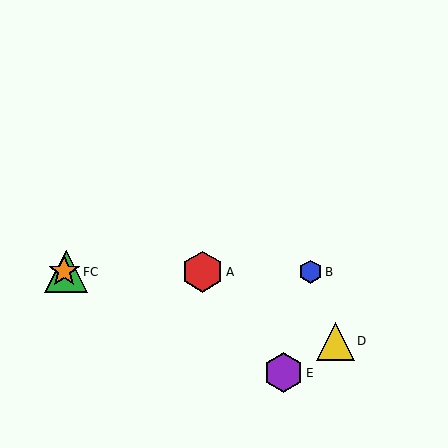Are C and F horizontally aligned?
Yes, both are at y≈272.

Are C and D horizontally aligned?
No, C is at y≈272 and D is at y≈341.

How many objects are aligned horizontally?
4 objects (A, B, C, F) are aligned horizontally.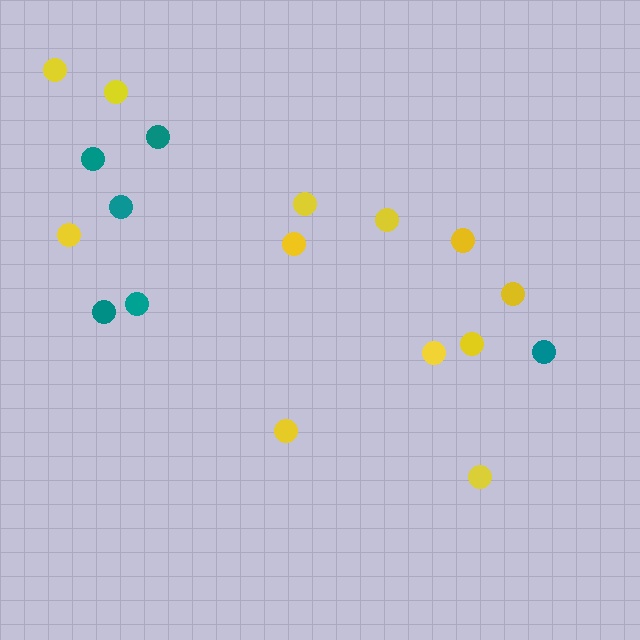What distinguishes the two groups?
There are 2 groups: one group of teal circles (6) and one group of yellow circles (12).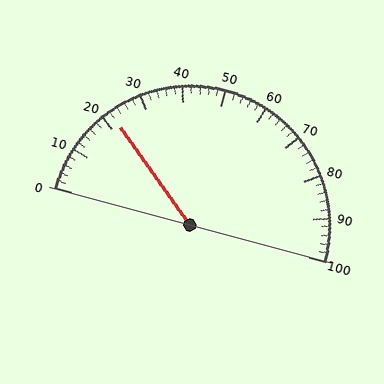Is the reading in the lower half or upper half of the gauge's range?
The reading is in the lower half of the range (0 to 100).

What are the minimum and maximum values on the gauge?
The gauge ranges from 0 to 100.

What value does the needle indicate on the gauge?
The needle indicates approximately 22.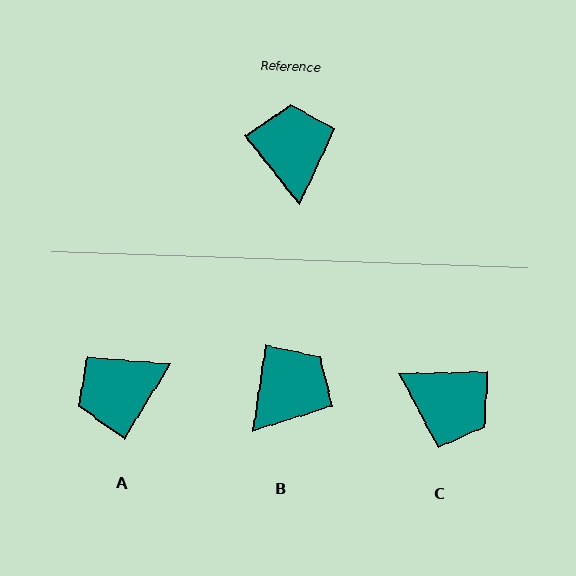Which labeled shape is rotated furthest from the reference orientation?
C, about 127 degrees away.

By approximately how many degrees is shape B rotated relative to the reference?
Approximately 46 degrees clockwise.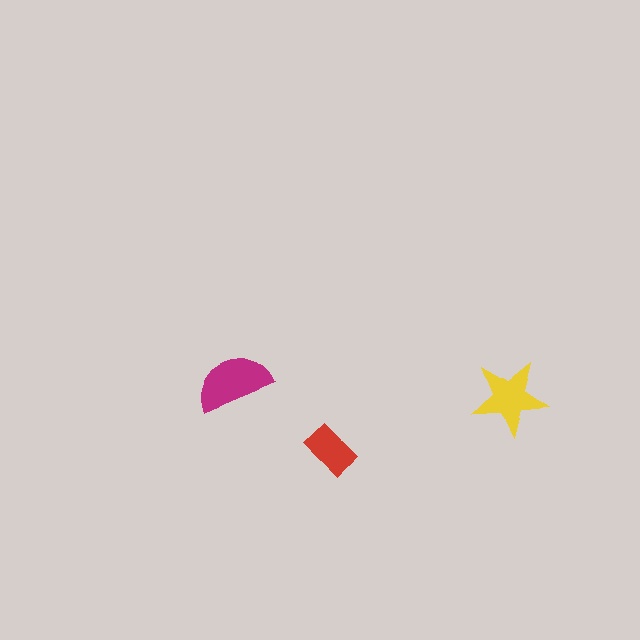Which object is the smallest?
The red rectangle.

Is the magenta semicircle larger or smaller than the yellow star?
Larger.